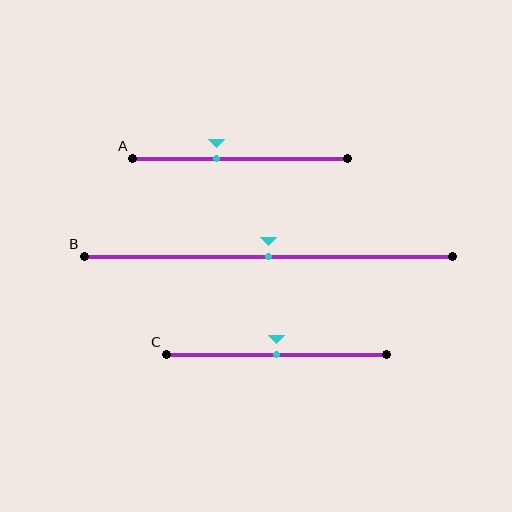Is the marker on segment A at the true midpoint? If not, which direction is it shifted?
No, the marker on segment A is shifted to the left by about 11% of the segment length.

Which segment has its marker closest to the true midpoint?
Segment B has its marker closest to the true midpoint.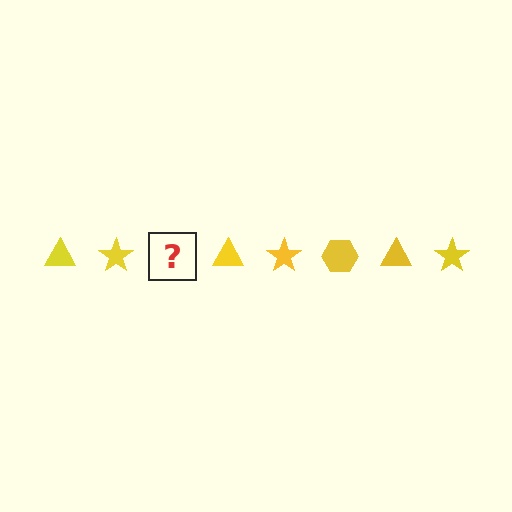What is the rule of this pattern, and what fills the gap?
The rule is that the pattern cycles through triangle, star, hexagon shapes in yellow. The gap should be filled with a yellow hexagon.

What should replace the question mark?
The question mark should be replaced with a yellow hexagon.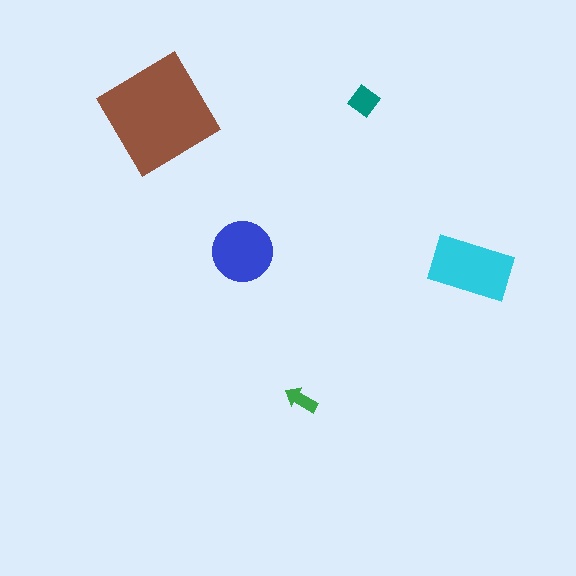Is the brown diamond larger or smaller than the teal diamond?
Larger.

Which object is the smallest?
The green arrow.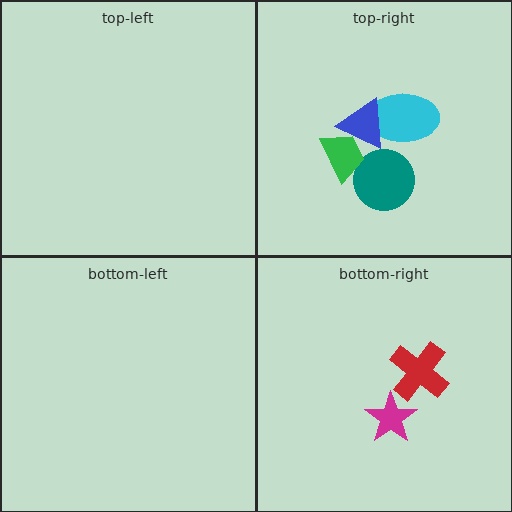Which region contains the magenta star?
The bottom-right region.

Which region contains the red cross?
The bottom-right region.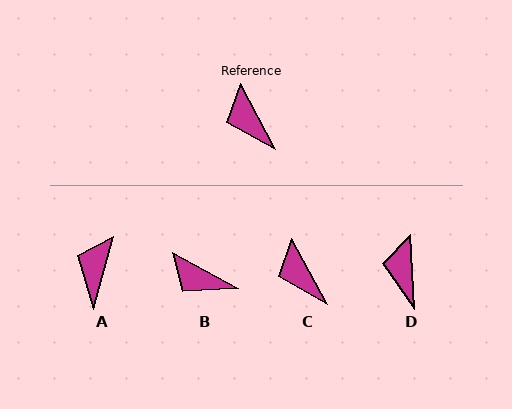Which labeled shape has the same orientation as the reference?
C.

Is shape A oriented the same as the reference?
No, it is off by about 43 degrees.